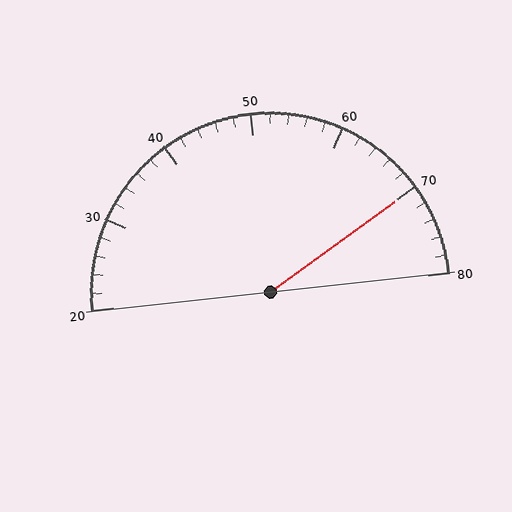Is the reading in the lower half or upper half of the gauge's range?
The reading is in the upper half of the range (20 to 80).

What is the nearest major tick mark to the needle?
The nearest major tick mark is 70.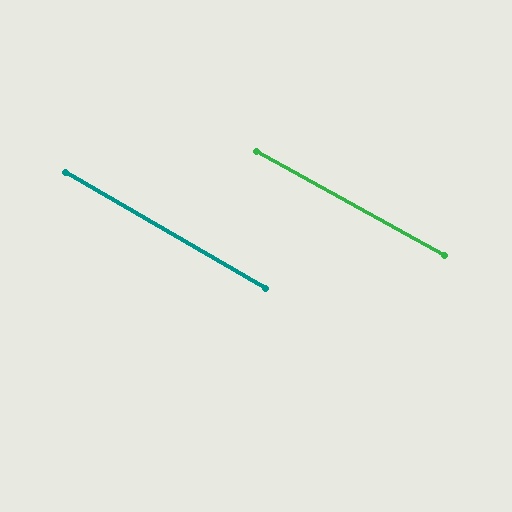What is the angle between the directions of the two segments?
Approximately 1 degree.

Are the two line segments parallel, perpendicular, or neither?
Parallel — their directions differ by only 1.2°.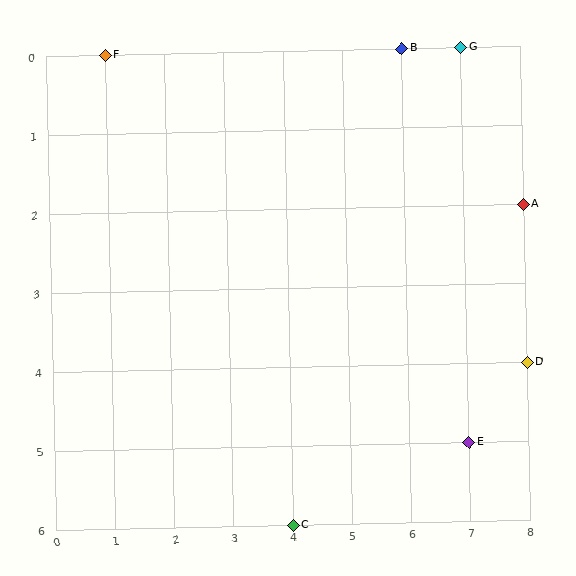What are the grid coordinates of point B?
Point B is at grid coordinates (6, 0).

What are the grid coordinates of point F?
Point F is at grid coordinates (1, 0).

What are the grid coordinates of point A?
Point A is at grid coordinates (8, 2).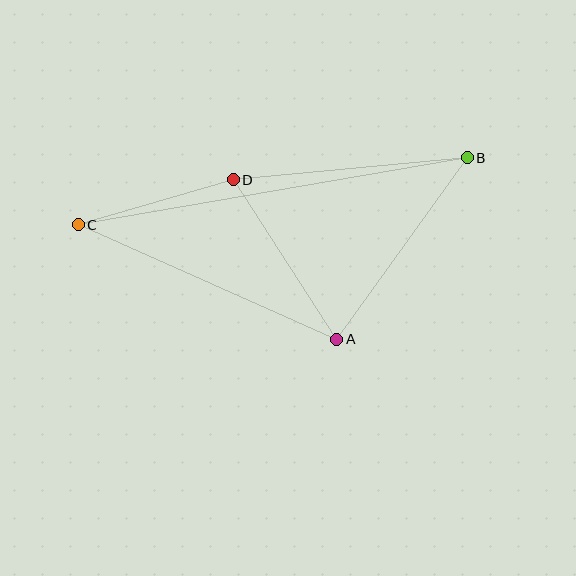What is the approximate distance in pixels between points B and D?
The distance between B and D is approximately 235 pixels.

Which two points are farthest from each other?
Points B and C are farthest from each other.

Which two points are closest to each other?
Points C and D are closest to each other.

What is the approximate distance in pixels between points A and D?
The distance between A and D is approximately 190 pixels.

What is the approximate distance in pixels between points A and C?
The distance between A and C is approximately 283 pixels.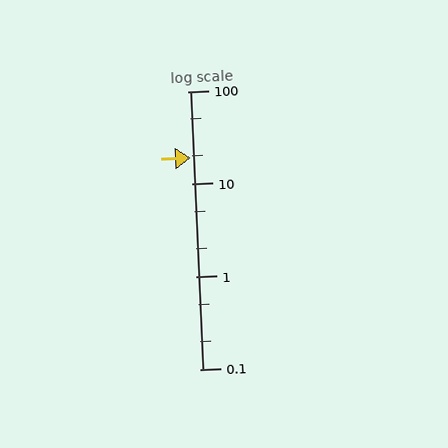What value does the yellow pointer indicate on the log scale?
The pointer indicates approximately 19.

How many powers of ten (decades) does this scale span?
The scale spans 3 decades, from 0.1 to 100.